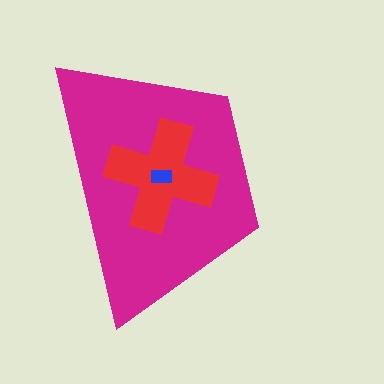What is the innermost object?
The blue rectangle.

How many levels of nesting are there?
3.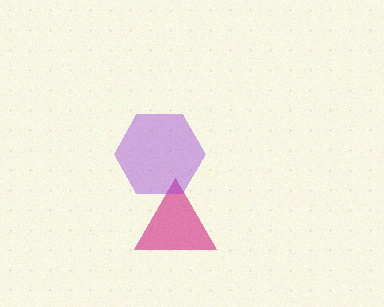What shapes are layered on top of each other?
The layered shapes are: a magenta triangle, a purple hexagon.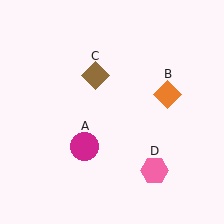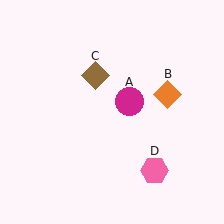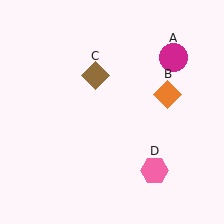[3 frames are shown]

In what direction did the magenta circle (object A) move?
The magenta circle (object A) moved up and to the right.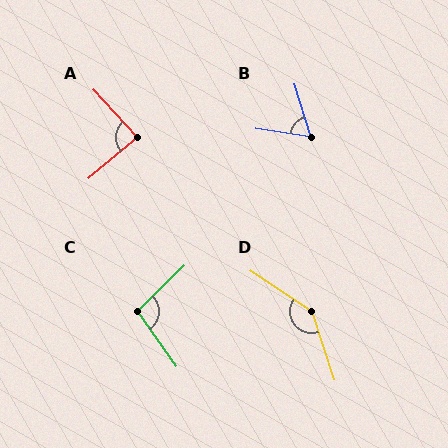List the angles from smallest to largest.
B (64°), A (88°), C (100°), D (142°).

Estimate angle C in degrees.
Approximately 100 degrees.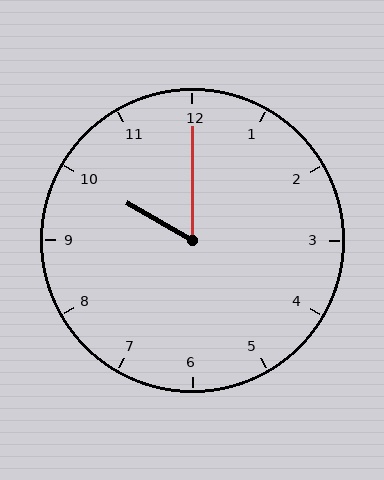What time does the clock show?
10:00.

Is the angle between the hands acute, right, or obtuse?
It is acute.